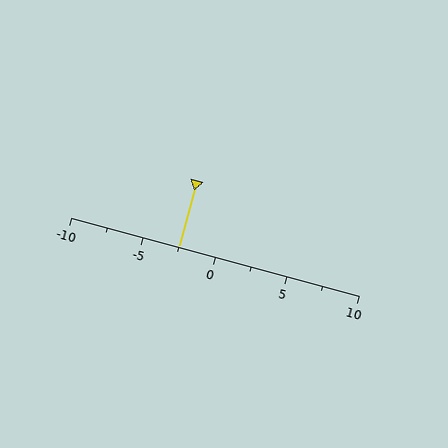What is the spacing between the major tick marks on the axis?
The major ticks are spaced 5 apart.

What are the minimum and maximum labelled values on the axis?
The axis runs from -10 to 10.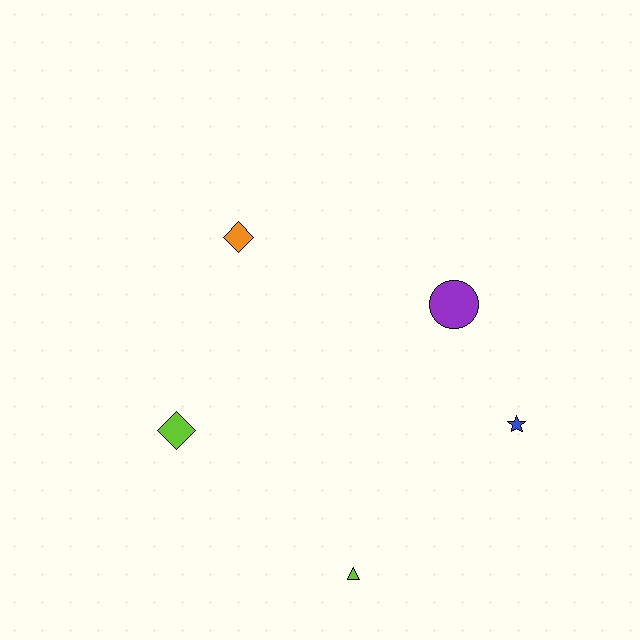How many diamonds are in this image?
There are 2 diamonds.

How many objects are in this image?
There are 5 objects.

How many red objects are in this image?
There are no red objects.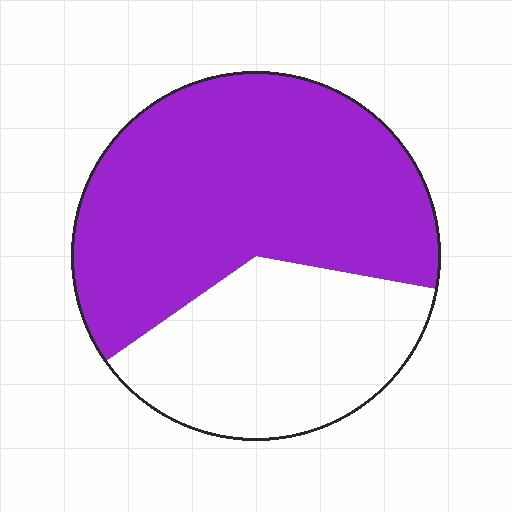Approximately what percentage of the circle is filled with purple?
Approximately 65%.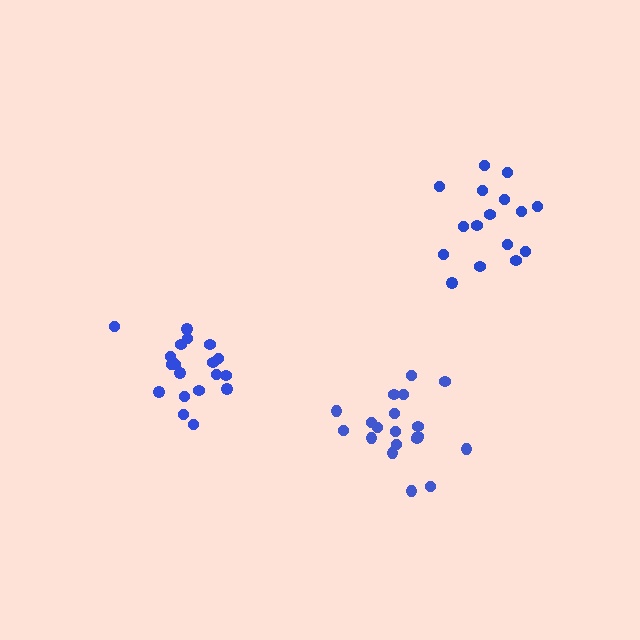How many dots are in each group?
Group 1: 19 dots, Group 2: 20 dots, Group 3: 16 dots (55 total).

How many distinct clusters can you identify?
There are 3 distinct clusters.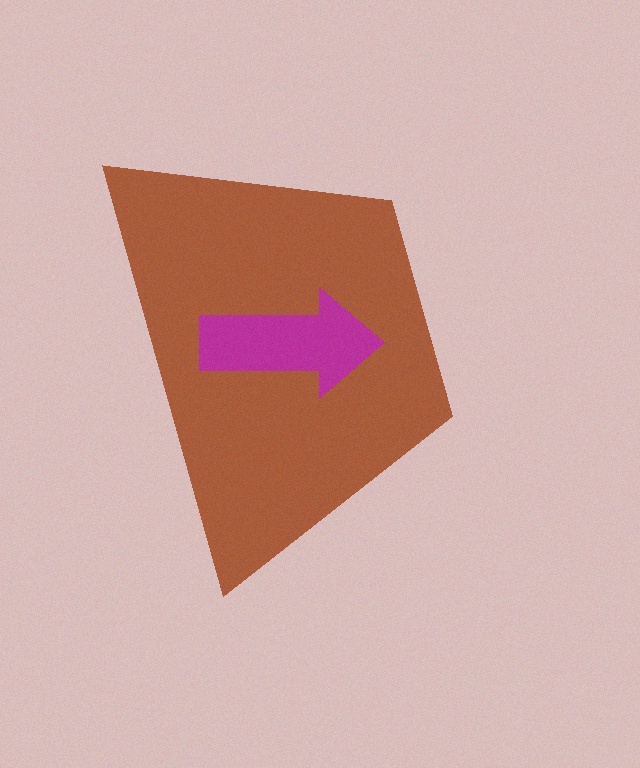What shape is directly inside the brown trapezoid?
The magenta arrow.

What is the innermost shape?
The magenta arrow.